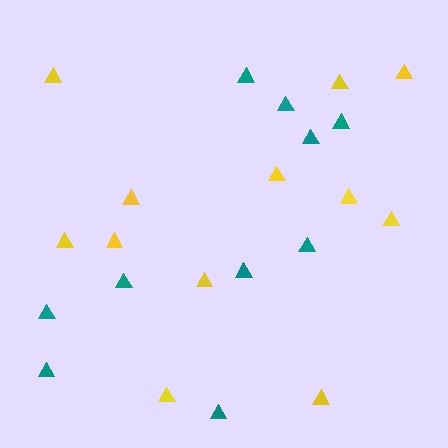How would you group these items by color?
There are 2 groups: one group of yellow triangles (12) and one group of teal triangles (10).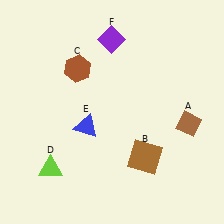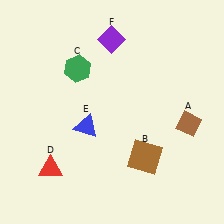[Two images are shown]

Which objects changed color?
C changed from brown to green. D changed from lime to red.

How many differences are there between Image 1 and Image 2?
There are 2 differences between the two images.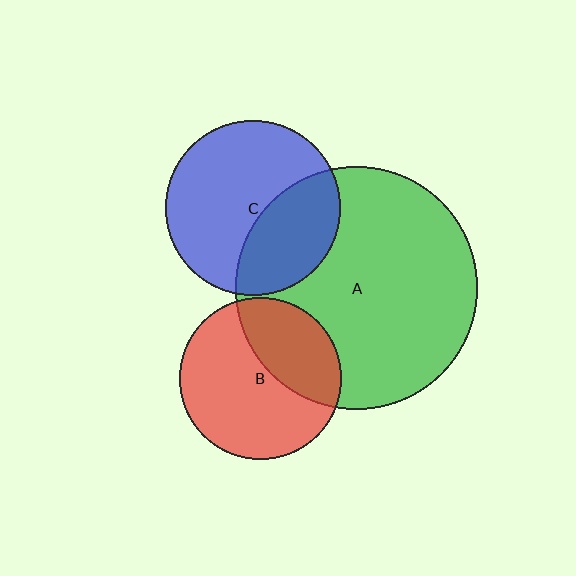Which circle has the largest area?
Circle A (green).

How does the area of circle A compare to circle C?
Approximately 1.9 times.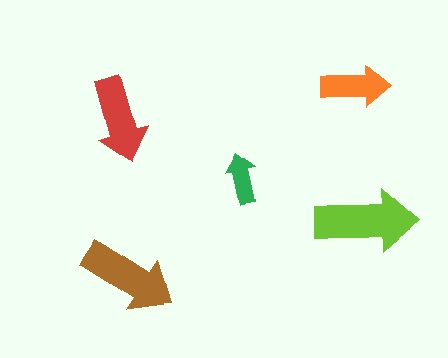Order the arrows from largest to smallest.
the lime one, the brown one, the red one, the orange one, the green one.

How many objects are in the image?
There are 5 objects in the image.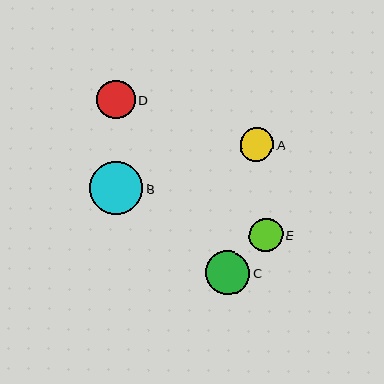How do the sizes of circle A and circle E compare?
Circle A and circle E are approximately the same size.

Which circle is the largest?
Circle B is the largest with a size of approximately 53 pixels.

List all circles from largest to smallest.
From largest to smallest: B, C, D, A, E.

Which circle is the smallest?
Circle E is the smallest with a size of approximately 33 pixels.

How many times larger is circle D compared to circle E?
Circle D is approximately 1.2 times the size of circle E.